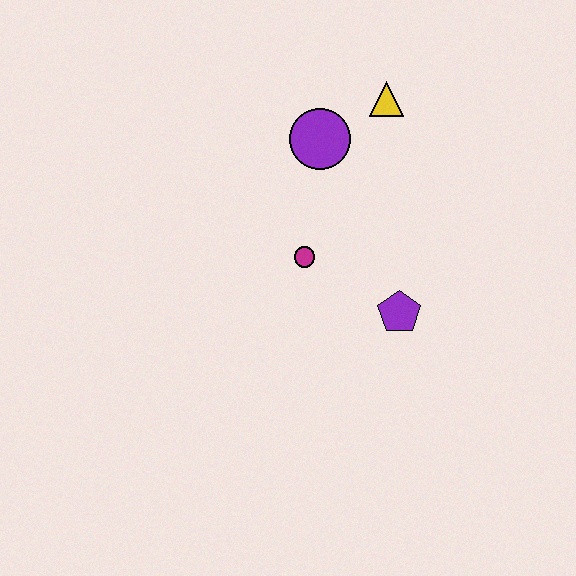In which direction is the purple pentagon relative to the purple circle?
The purple pentagon is below the purple circle.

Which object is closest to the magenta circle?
The purple pentagon is closest to the magenta circle.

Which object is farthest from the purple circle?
The purple pentagon is farthest from the purple circle.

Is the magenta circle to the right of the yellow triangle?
No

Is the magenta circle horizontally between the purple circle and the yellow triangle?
No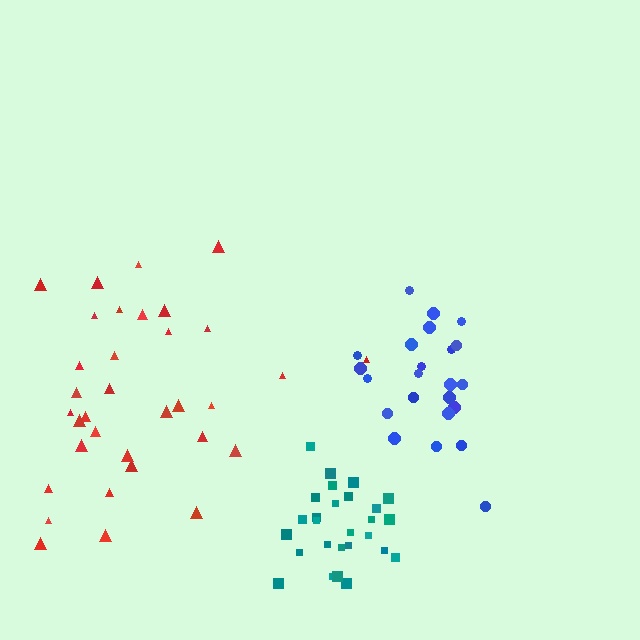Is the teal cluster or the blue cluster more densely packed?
Teal.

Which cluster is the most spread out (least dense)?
Red.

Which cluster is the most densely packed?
Teal.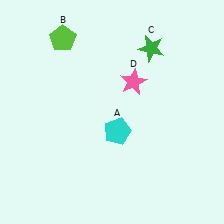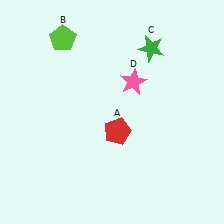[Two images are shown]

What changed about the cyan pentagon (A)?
In Image 1, A is cyan. In Image 2, it changed to red.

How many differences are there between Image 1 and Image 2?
There is 1 difference between the two images.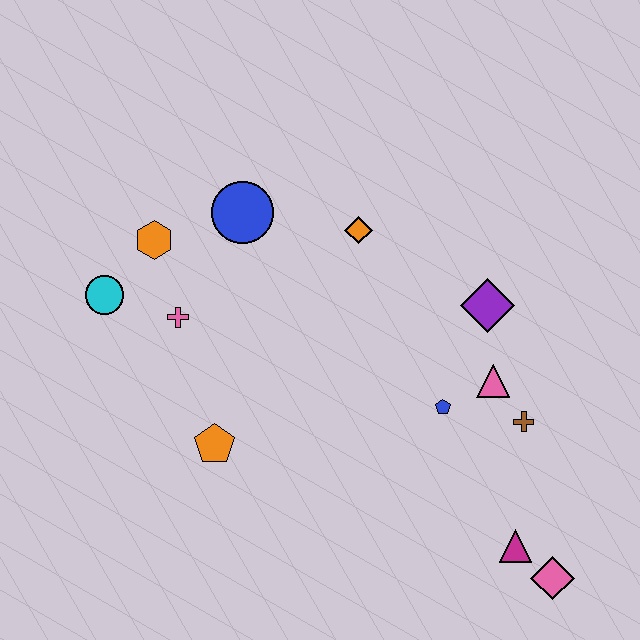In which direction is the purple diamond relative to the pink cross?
The purple diamond is to the right of the pink cross.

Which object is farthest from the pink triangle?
The cyan circle is farthest from the pink triangle.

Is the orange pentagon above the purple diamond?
No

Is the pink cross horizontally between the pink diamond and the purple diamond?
No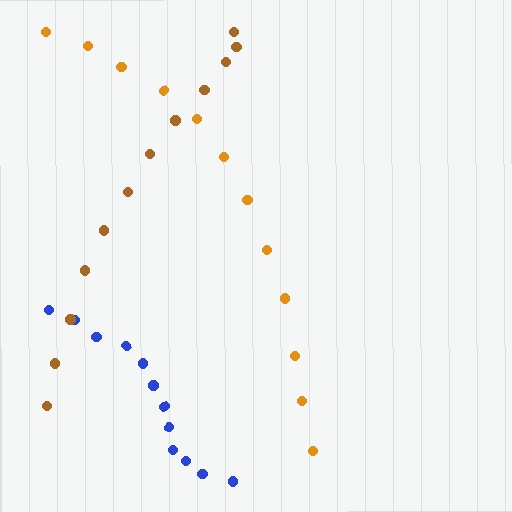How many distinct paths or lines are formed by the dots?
There are 3 distinct paths.